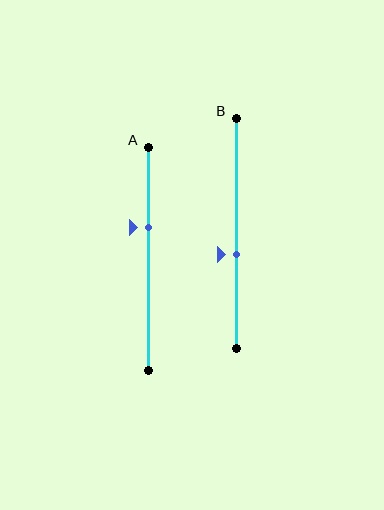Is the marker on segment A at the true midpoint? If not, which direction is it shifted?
No, the marker on segment A is shifted upward by about 14% of the segment length.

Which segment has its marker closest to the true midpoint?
Segment B has its marker closest to the true midpoint.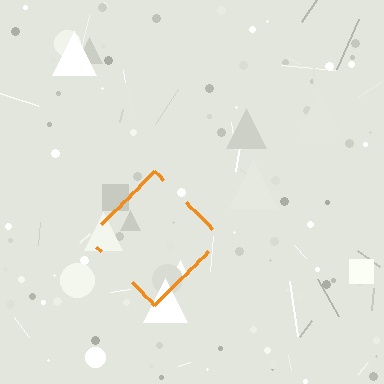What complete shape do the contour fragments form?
The contour fragments form a diamond.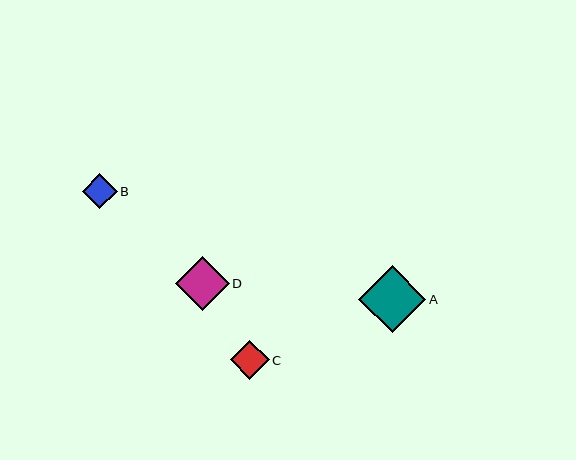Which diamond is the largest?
Diamond A is the largest with a size of approximately 67 pixels.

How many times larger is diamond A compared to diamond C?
Diamond A is approximately 1.7 times the size of diamond C.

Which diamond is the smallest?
Diamond B is the smallest with a size of approximately 35 pixels.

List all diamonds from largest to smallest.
From largest to smallest: A, D, C, B.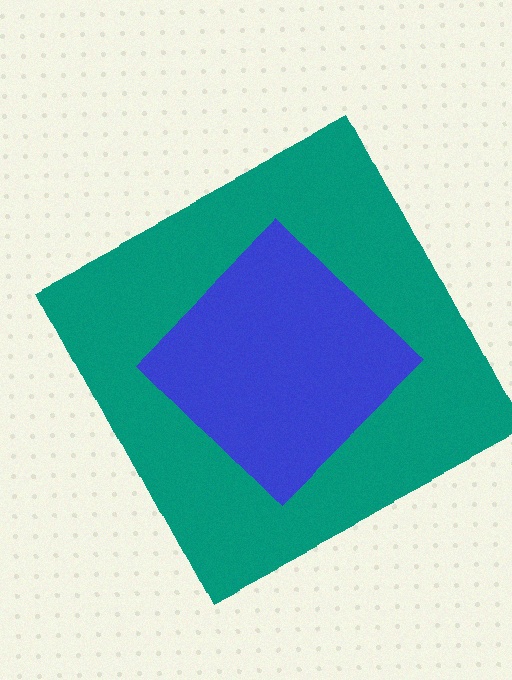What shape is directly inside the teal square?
The blue diamond.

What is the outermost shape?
The teal square.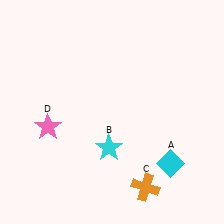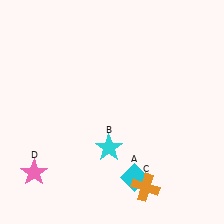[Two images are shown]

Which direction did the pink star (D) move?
The pink star (D) moved down.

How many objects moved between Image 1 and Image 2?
2 objects moved between the two images.